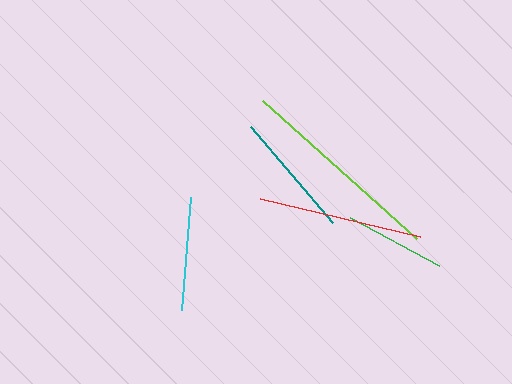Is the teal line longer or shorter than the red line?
The red line is longer than the teal line.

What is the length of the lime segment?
The lime segment is approximately 207 pixels long.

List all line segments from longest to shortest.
From longest to shortest: lime, red, teal, cyan, green.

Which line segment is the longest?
The lime line is the longest at approximately 207 pixels.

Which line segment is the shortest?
The green line is the shortest at approximately 101 pixels.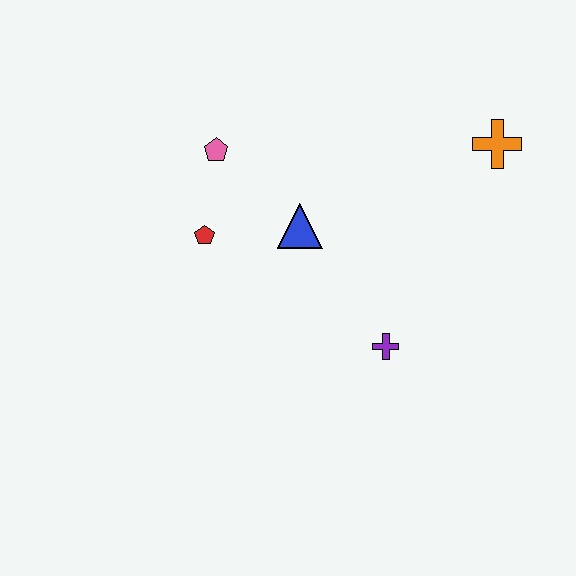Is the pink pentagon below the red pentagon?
No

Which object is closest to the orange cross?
The blue triangle is closest to the orange cross.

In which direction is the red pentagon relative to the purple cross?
The red pentagon is to the left of the purple cross.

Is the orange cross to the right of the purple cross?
Yes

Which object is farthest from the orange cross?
The red pentagon is farthest from the orange cross.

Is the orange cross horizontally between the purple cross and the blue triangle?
No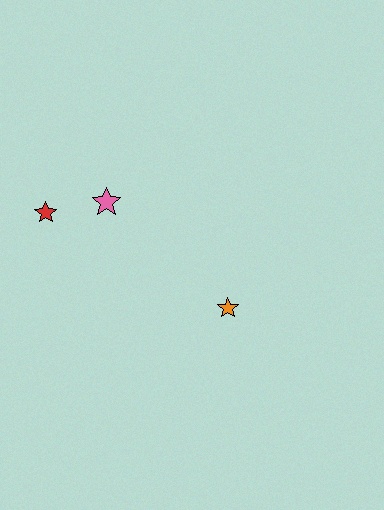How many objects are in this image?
There are 3 objects.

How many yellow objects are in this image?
There are no yellow objects.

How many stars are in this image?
There are 3 stars.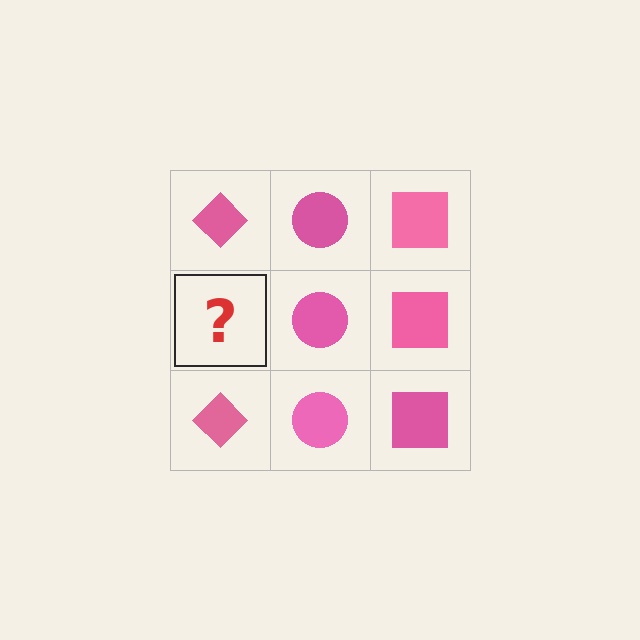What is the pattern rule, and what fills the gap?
The rule is that each column has a consistent shape. The gap should be filled with a pink diamond.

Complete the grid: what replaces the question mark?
The question mark should be replaced with a pink diamond.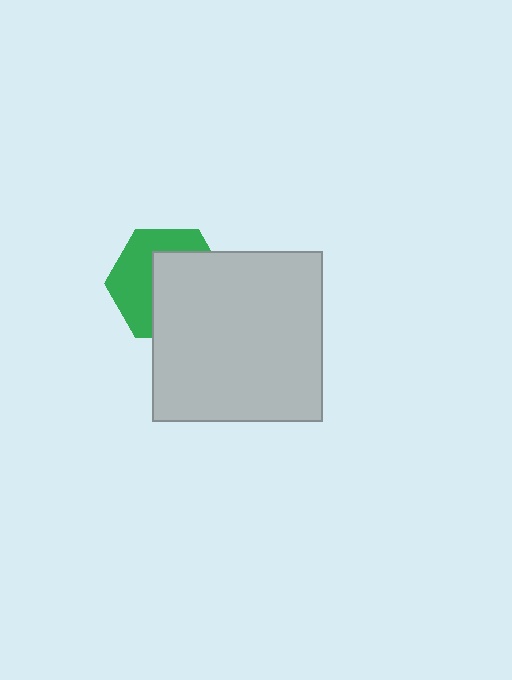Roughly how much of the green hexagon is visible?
About half of it is visible (roughly 45%).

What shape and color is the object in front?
The object in front is a light gray square.